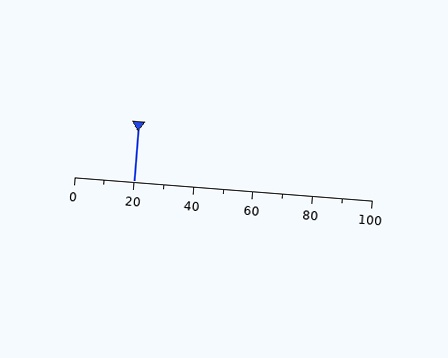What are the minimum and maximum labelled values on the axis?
The axis runs from 0 to 100.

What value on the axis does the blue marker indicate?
The marker indicates approximately 20.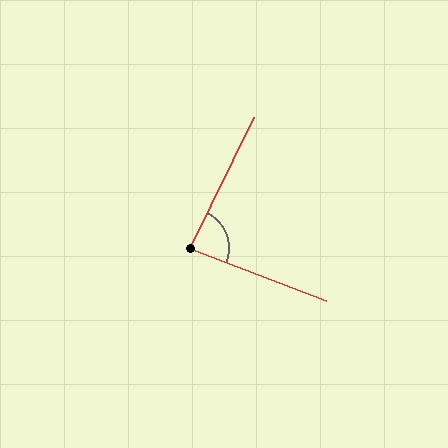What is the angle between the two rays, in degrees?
Approximately 85 degrees.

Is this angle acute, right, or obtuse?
It is acute.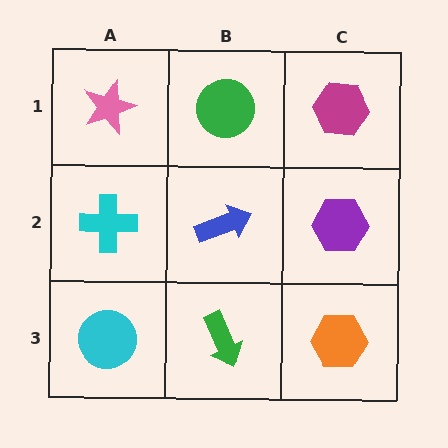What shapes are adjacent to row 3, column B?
A blue arrow (row 2, column B), a cyan circle (row 3, column A), an orange hexagon (row 3, column C).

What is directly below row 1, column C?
A purple hexagon.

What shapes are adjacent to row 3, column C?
A purple hexagon (row 2, column C), a green arrow (row 3, column B).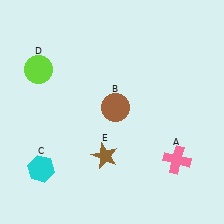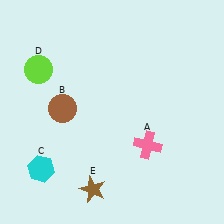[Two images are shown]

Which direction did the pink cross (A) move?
The pink cross (A) moved left.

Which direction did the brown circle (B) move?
The brown circle (B) moved left.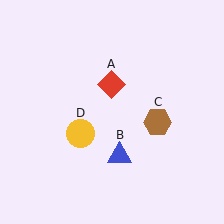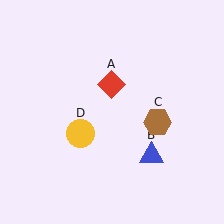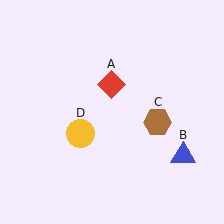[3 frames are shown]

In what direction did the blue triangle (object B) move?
The blue triangle (object B) moved right.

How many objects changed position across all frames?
1 object changed position: blue triangle (object B).